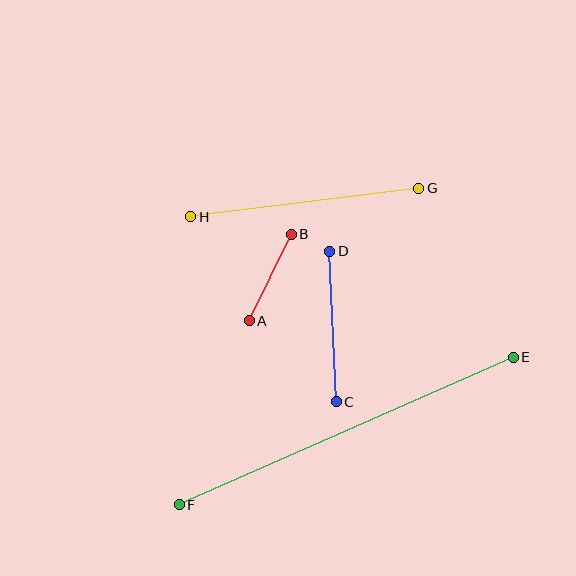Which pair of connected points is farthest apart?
Points E and F are farthest apart.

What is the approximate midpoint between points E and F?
The midpoint is at approximately (346, 431) pixels.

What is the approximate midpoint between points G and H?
The midpoint is at approximately (305, 203) pixels.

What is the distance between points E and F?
The distance is approximately 365 pixels.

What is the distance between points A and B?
The distance is approximately 96 pixels.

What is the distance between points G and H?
The distance is approximately 230 pixels.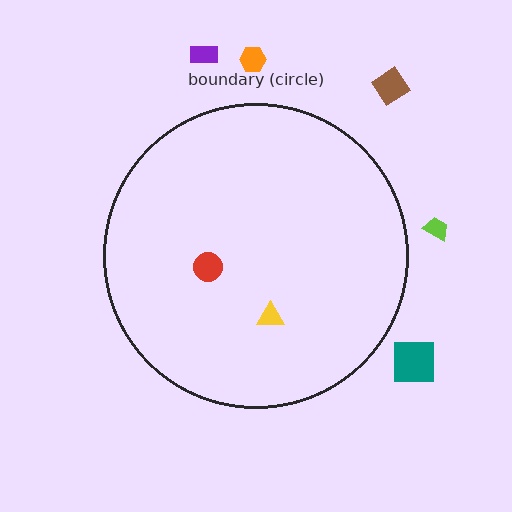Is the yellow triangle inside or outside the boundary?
Inside.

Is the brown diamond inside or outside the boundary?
Outside.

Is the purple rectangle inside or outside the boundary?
Outside.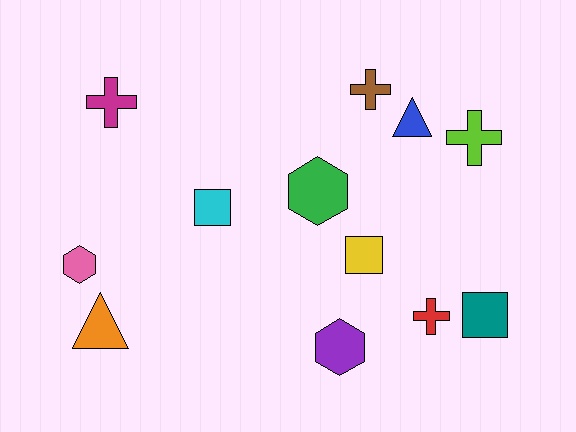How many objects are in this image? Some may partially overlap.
There are 12 objects.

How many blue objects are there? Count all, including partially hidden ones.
There is 1 blue object.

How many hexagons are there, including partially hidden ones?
There are 3 hexagons.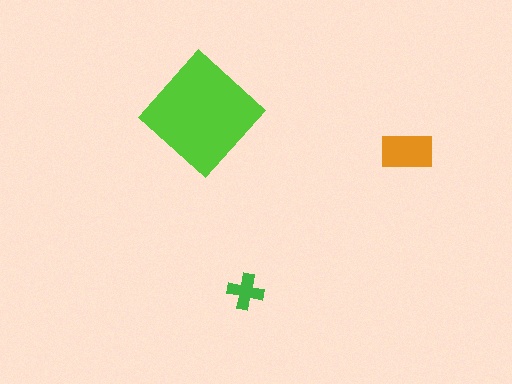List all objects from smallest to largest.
The green cross, the orange rectangle, the lime diamond.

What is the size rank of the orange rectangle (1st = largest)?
2nd.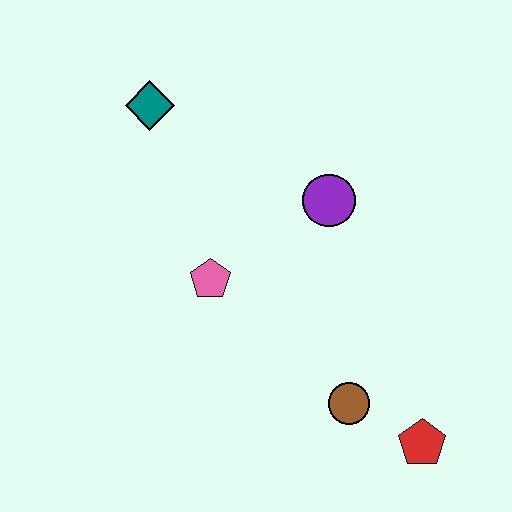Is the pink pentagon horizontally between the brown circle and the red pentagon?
No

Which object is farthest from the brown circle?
The teal diamond is farthest from the brown circle.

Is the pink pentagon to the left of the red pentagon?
Yes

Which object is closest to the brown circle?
The red pentagon is closest to the brown circle.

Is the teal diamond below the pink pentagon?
No